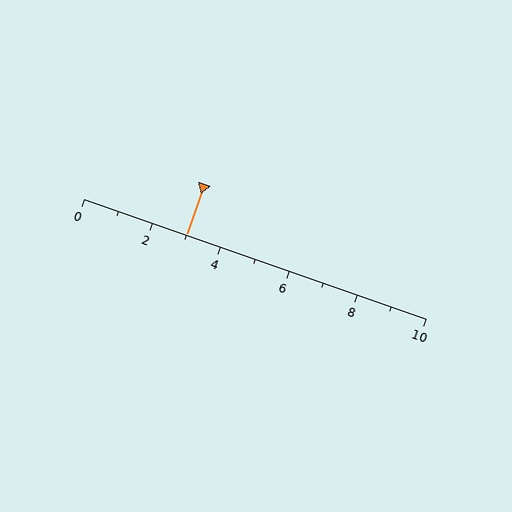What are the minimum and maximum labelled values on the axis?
The axis runs from 0 to 10.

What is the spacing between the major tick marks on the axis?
The major ticks are spaced 2 apart.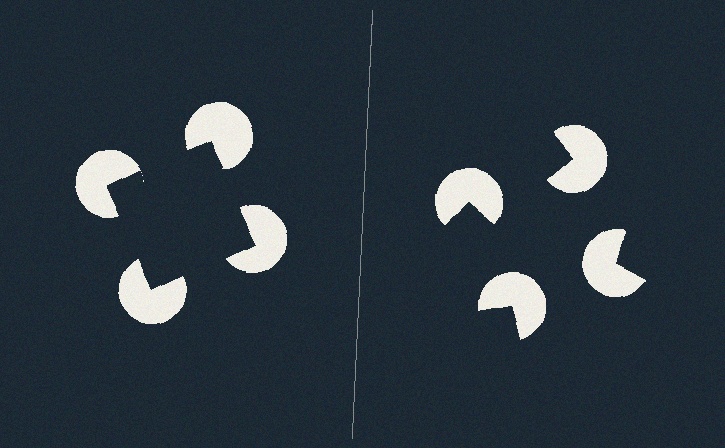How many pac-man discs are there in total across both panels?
8 — 4 on each side.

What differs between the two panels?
The pac-man discs are positioned identically on both sides; only the wedge orientations differ. On the left they align to a square; on the right they are misaligned.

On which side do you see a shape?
An illusory square appears on the left side. On the right side the wedge cuts are rotated, so no coherent shape forms.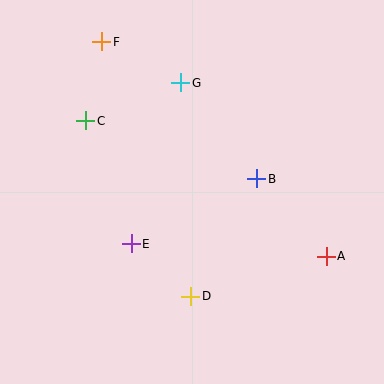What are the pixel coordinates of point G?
Point G is at (181, 83).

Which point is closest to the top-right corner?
Point G is closest to the top-right corner.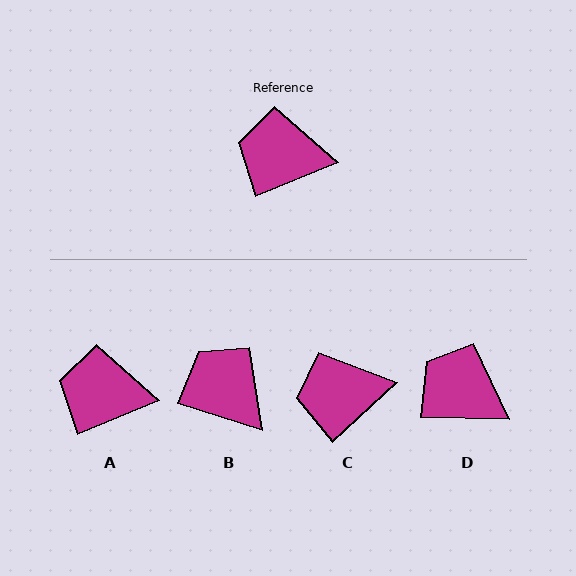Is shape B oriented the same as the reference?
No, it is off by about 40 degrees.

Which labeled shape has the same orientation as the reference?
A.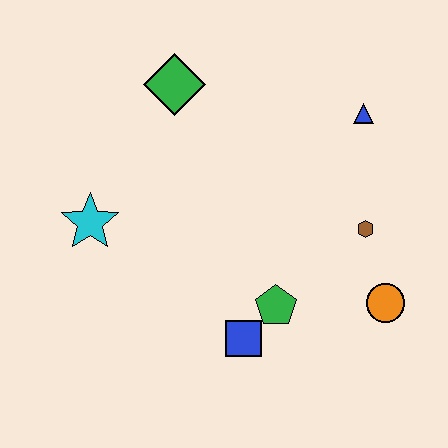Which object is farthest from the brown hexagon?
The cyan star is farthest from the brown hexagon.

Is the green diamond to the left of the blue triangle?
Yes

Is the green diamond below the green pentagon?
No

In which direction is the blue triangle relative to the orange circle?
The blue triangle is above the orange circle.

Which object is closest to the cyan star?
The green diamond is closest to the cyan star.